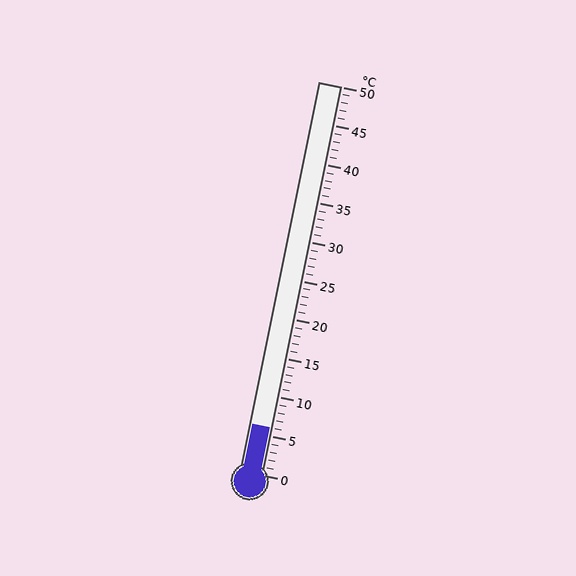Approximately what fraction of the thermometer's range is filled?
The thermometer is filled to approximately 10% of its range.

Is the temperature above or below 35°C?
The temperature is below 35°C.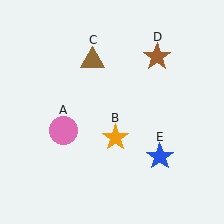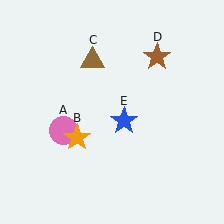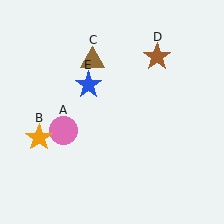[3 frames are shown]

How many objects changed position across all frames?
2 objects changed position: orange star (object B), blue star (object E).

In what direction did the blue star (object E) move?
The blue star (object E) moved up and to the left.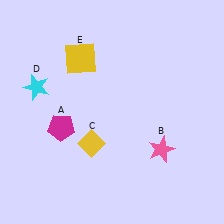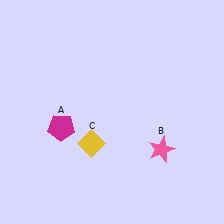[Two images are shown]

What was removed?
The cyan star (D), the yellow square (E) were removed in Image 2.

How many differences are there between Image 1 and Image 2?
There are 2 differences between the two images.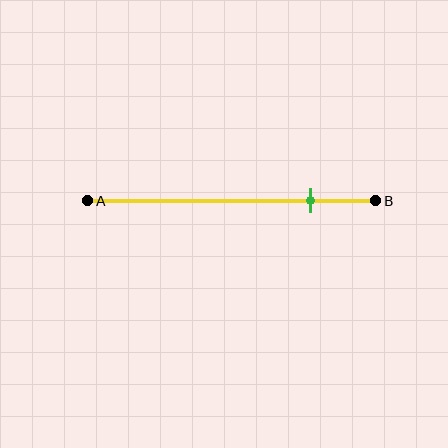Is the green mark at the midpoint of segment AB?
No, the mark is at about 80% from A, not at the 50% midpoint.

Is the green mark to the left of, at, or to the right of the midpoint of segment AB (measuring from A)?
The green mark is to the right of the midpoint of segment AB.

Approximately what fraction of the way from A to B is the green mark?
The green mark is approximately 80% of the way from A to B.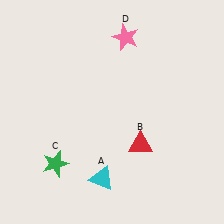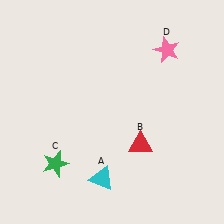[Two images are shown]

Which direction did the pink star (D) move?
The pink star (D) moved right.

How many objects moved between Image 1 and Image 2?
1 object moved between the two images.